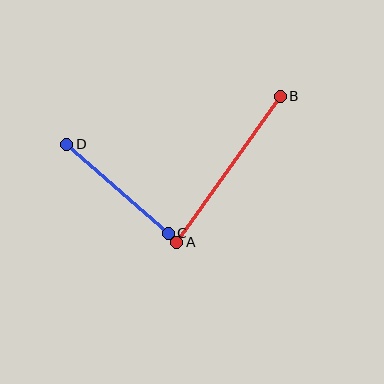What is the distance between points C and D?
The distance is approximately 135 pixels.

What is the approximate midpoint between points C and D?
The midpoint is at approximately (117, 189) pixels.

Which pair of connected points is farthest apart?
Points A and B are farthest apart.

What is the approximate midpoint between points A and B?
The midpoint is at approximately (229, 169) pixels.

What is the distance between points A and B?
The distance is approximately 179 pixels.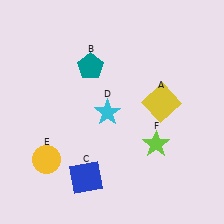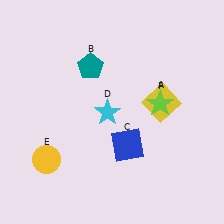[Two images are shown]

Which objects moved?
The objects that moved are: the blue square (C), the lime star (F).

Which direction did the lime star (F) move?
The lime star (F) moved up.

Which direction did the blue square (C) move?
The blue square (C) moved right.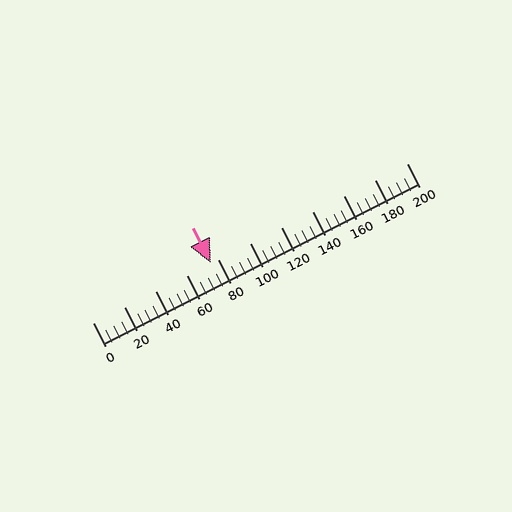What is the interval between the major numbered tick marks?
The major tick marks are spaced 20 units apart.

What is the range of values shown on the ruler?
The ruler shows values from 0 to 200.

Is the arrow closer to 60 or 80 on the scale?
The arrow is closer to 80.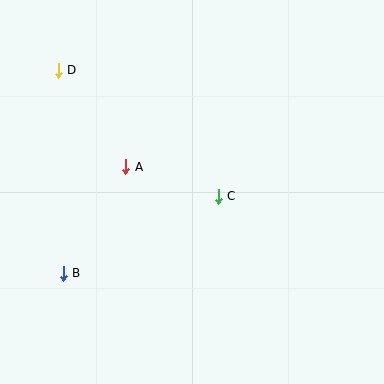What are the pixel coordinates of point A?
Point A is at (126, 167).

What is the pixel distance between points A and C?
The distance between A and C is 97 pixels.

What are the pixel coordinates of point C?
Point C is at (218, 196).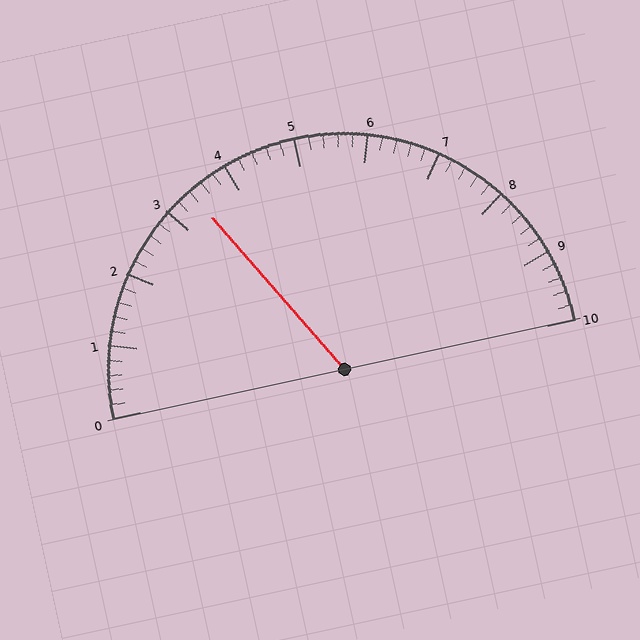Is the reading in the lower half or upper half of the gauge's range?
The reading is in the lower half of the range (0 to 10).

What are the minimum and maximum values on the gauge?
The gauge ranges from 0 to 10.